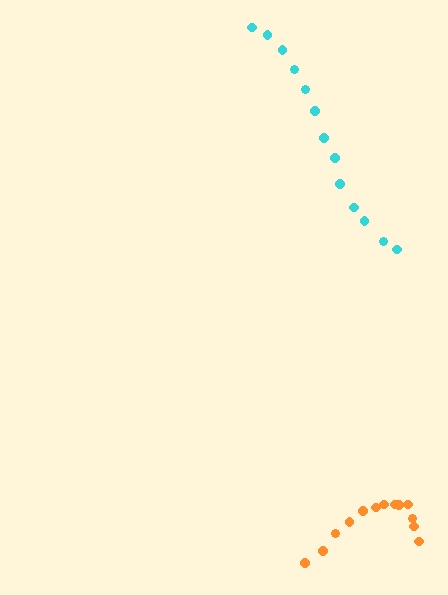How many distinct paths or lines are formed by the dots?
There are 2 distinct paths.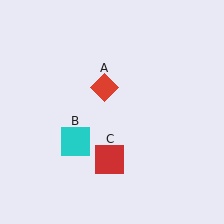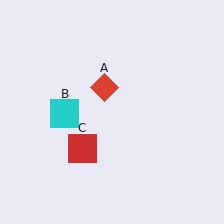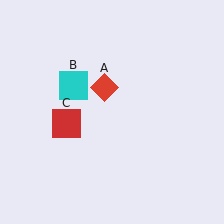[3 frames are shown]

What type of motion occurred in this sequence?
The cyan square (object B), red square (object C) rotated clockwise around the center of the scene.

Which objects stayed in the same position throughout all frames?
Red diamond (object A) remained stationary.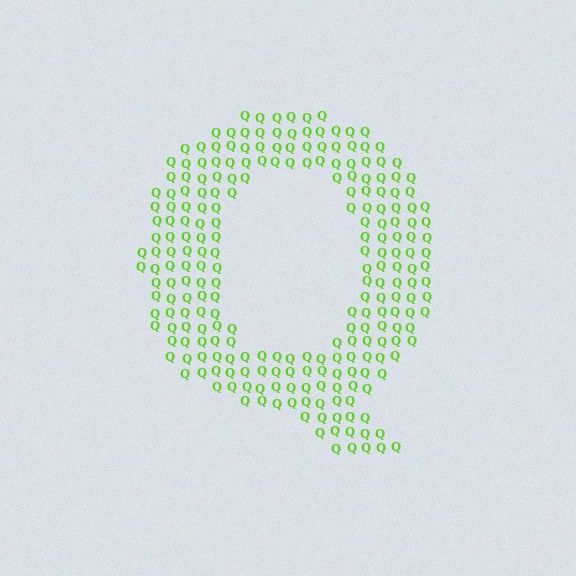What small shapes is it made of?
It is made of small letter Q's.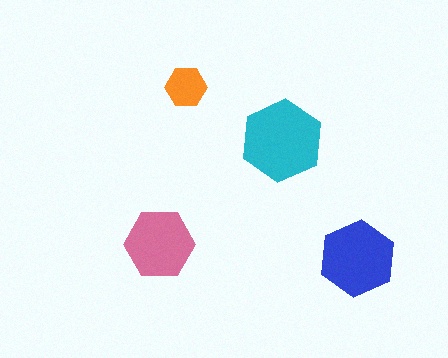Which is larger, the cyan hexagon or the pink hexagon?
The cyan one.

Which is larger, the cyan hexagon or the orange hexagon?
The cyan one.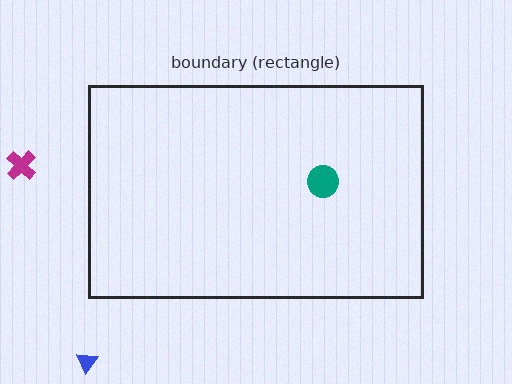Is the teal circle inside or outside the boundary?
Inside.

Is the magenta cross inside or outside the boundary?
Outside.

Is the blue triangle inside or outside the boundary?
Outside.